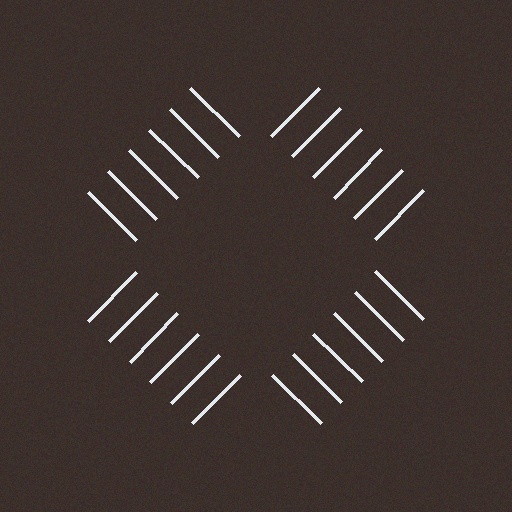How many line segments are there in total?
24 — 6 along each of the 4 edges.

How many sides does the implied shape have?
4 sides — the line-ends trace a square.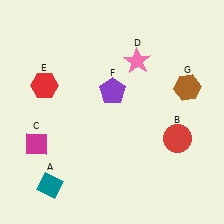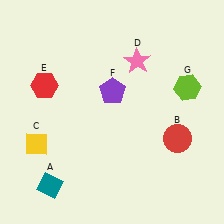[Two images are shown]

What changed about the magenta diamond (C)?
In Image 1, C is magenta. In Image 2, it changed to yellow.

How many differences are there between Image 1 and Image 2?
There are 2 differences between the two images.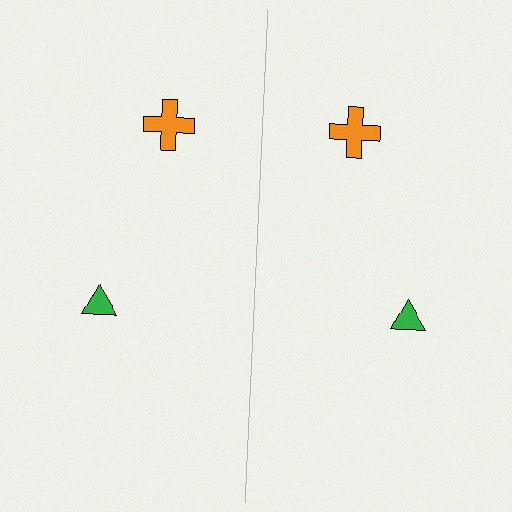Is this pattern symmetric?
Yes, this pattern has bilateral (reflection) symmetry.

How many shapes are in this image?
There are 4 shapes in this image.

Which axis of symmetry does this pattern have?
The pattern has a vertical axis of symmetry running through the center of the image.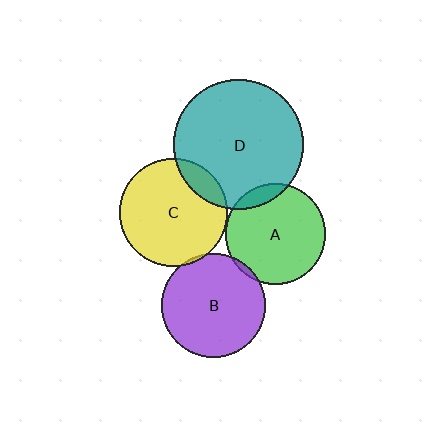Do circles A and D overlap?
Yes.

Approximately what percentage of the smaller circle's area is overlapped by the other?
Approximately 10%.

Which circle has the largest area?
Circle D (teal).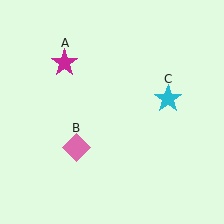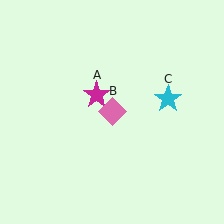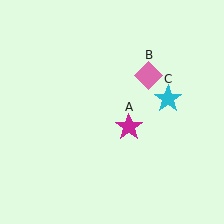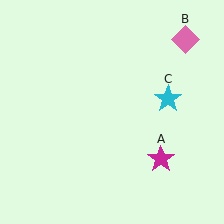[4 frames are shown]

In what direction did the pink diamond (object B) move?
The pink diamond (object B) moved up and to the right.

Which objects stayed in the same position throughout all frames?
Cyan star (object C) remained stationary.